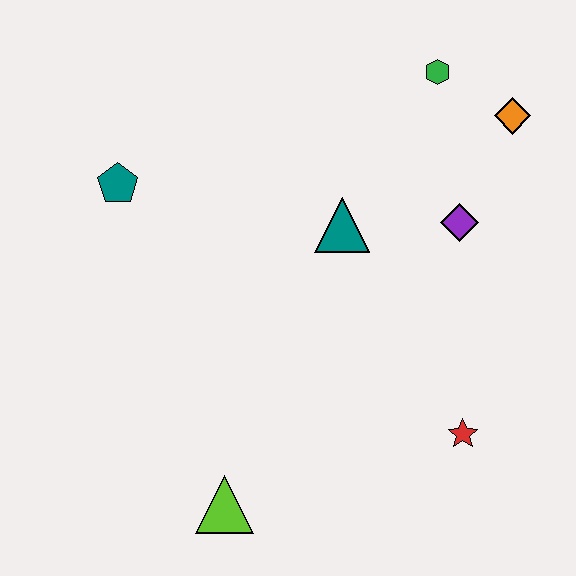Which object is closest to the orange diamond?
The green hexagon is closest to the orange diamond.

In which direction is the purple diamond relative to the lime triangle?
The purple diamond is above the lime triangle.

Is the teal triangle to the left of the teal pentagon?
No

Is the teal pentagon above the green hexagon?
No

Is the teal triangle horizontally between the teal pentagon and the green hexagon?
Yes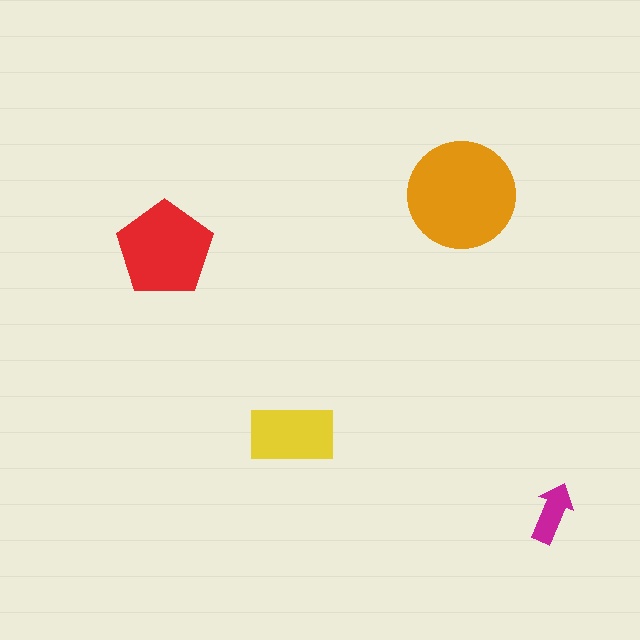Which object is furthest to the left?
The red pentagon is leftmost.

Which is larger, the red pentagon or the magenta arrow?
The red pentagon.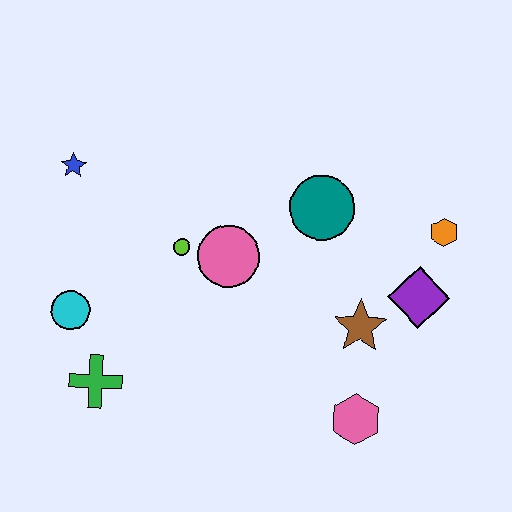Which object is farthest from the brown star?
The blue star is farthest from the brown star.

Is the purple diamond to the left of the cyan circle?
No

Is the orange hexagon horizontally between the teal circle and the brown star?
No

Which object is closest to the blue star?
The lime circle is closest to the blue star.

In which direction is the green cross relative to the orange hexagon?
The green cross is to the left of the orange hexagon.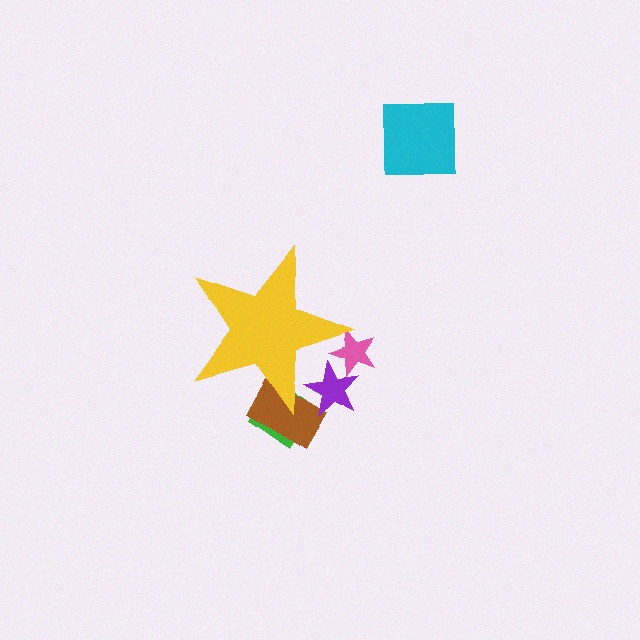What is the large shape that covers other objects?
A yellow star.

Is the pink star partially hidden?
Yes, the pink star is partially hidden behind the yellow star.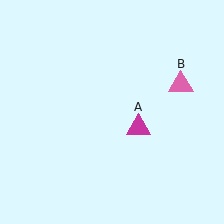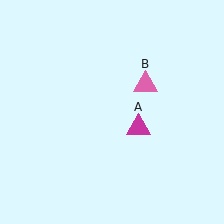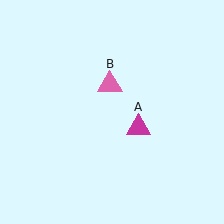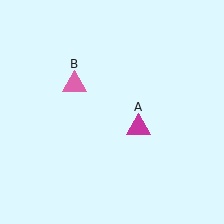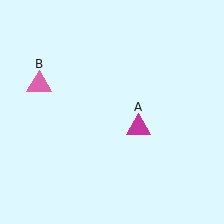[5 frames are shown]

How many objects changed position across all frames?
1 object changed position: pink triangle (object B).